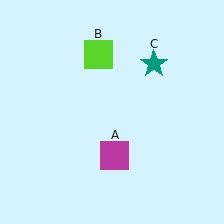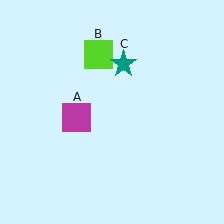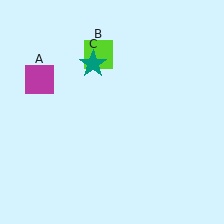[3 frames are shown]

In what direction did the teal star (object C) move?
The teal star (object C) moved left.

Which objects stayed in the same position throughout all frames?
Lime square (object B) remained stationary.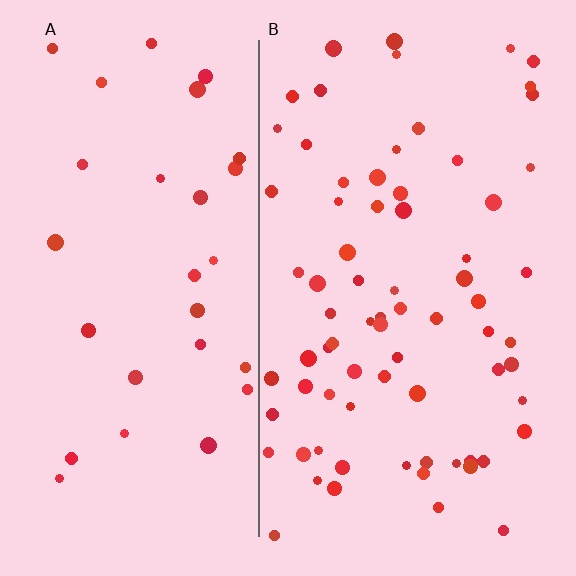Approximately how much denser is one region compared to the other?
Approximately 2.5× — region B over region A.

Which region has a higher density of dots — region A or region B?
B (the right).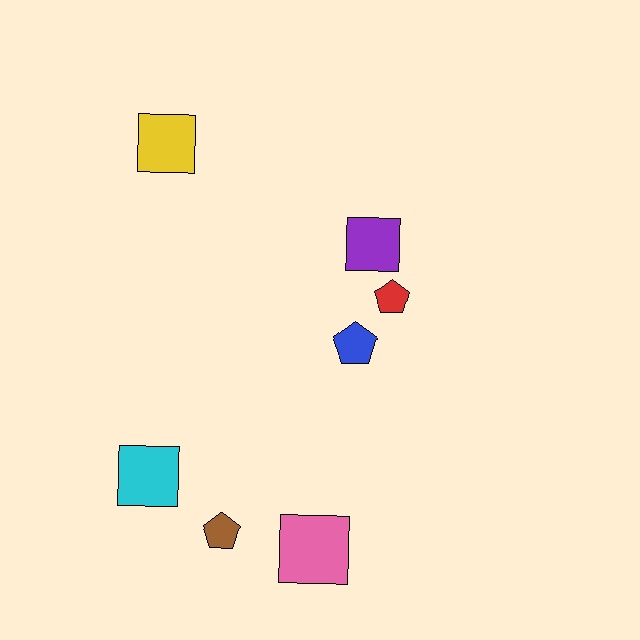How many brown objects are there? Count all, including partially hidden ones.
There is 1 brown object.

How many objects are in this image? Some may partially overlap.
There are 7 objects.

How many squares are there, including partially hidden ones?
There are 4 squares.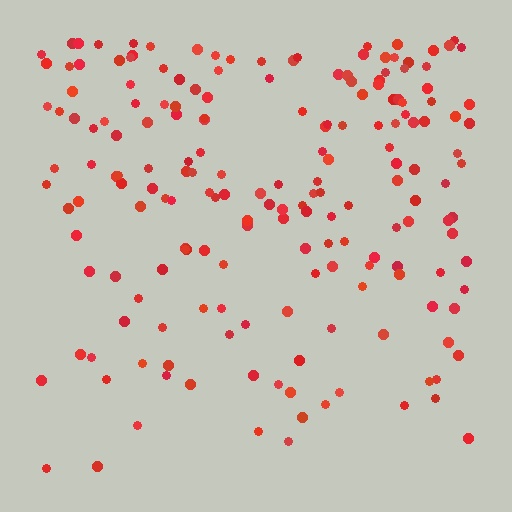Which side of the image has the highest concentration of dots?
The top.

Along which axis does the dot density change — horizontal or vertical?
Vertical.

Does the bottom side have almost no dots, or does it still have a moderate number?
Still a moderate number, just noticeably fewer than the top.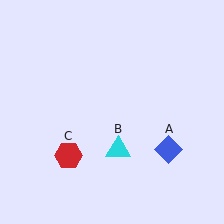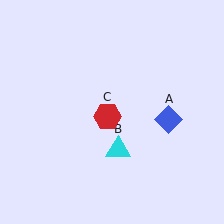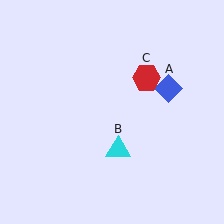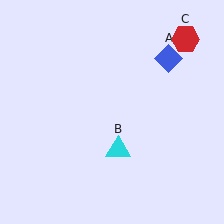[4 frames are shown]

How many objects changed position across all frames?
2 objects changed position: blue diamond (object A), red hexagon (object C).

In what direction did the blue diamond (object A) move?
The blue diamond (object A) moved up.